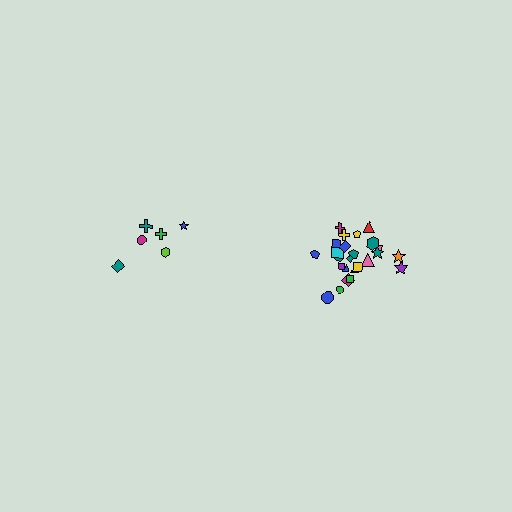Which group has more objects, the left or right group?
The right group.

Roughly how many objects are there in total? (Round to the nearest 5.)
Roughly 30 objects in total.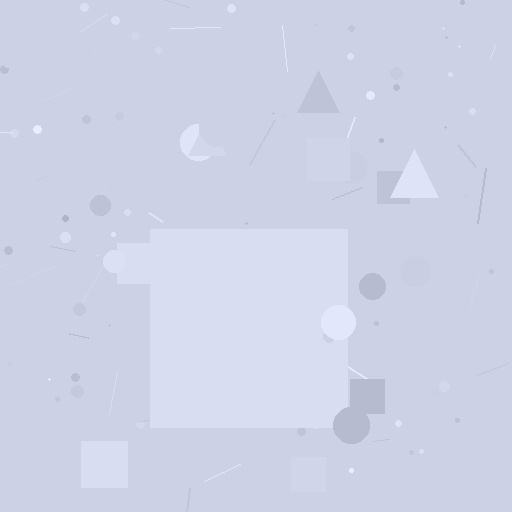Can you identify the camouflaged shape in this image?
The camouflaged shape is a square.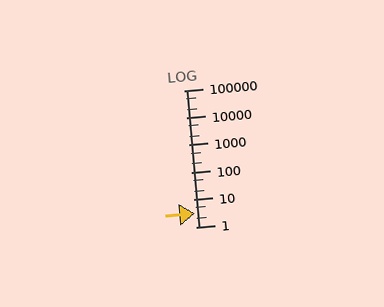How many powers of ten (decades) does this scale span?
The scale spans 5 decades, from 1 to 100000.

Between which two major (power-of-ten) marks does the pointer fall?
The pointer is between 1 and 10.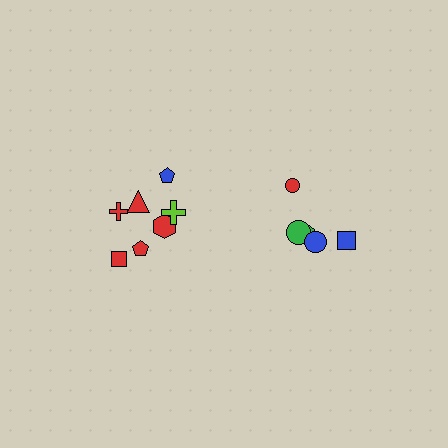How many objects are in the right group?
There are 5 objects.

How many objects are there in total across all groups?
There are 12 objects.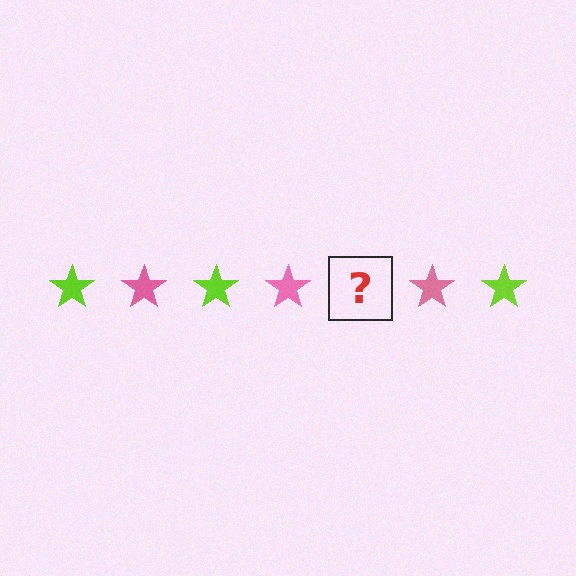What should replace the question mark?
The question mark should be replaced with a lime star.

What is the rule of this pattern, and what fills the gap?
The rule is that the pattern cycles through lime, pink stars. The gap should be filled with a lime star.